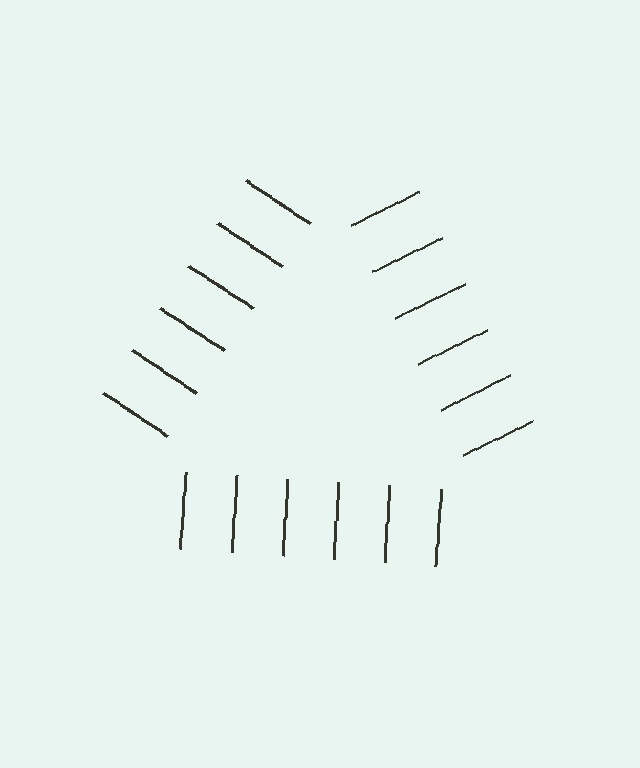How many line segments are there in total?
18 — 6 along each of the 3 edges.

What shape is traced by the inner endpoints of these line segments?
An illusory triangle — the line segments terminate on its edges but no continuous stroke is drawn.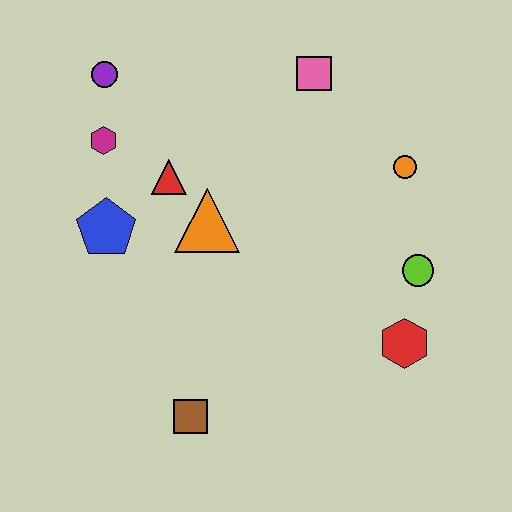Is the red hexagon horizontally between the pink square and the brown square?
No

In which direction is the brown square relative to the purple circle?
The brown square is below the purple circle.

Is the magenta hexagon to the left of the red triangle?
Yes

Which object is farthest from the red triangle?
The red hexagon is farthest from the red triangle.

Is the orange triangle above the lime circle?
Yes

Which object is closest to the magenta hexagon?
The purple circle is closest to the magenta hexagon.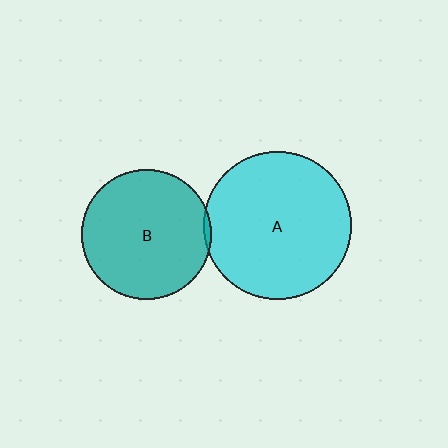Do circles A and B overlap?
Yes.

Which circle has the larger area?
Circle A (cyan).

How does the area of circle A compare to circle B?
Approximately 1.3 times.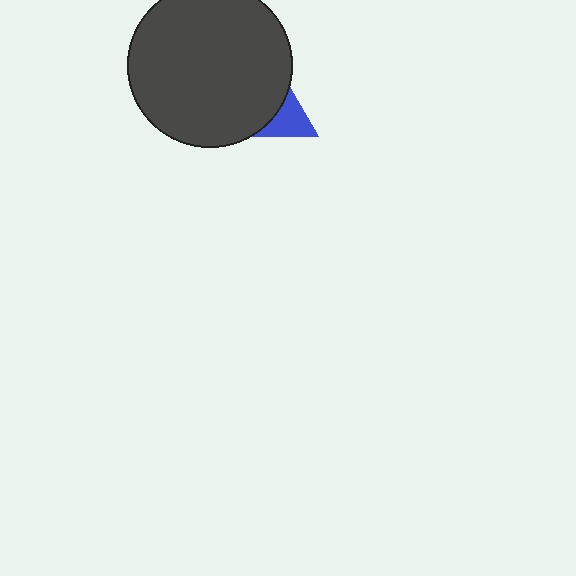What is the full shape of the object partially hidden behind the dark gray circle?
The partially hidden object is a blue triangle.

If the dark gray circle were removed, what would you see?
You would see the complete blue triangle.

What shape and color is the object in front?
The object in front is a dark gray circle.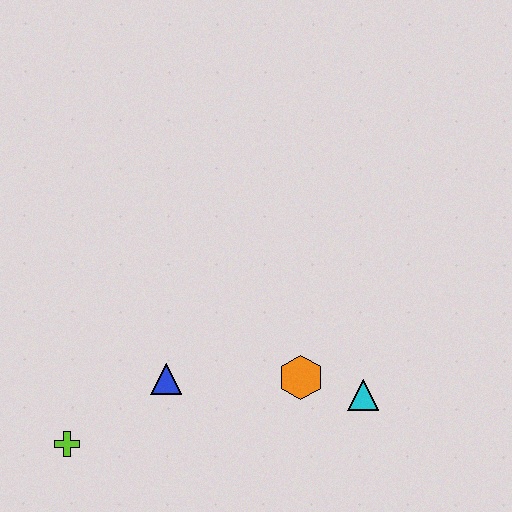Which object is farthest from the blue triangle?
The cyan triangle is farthest from the blue triangle.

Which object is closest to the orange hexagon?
The cyan triangle is closest to the orange hexagon.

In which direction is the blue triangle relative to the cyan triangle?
The blue triangle is to the left of the cyan triangle.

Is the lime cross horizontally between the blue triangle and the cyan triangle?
No